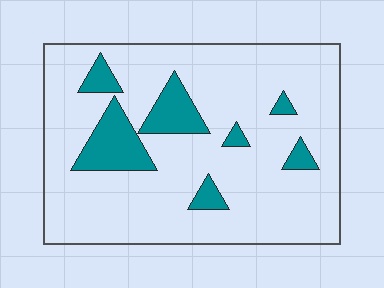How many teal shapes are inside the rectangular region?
7.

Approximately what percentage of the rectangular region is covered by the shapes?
Approximately 15%.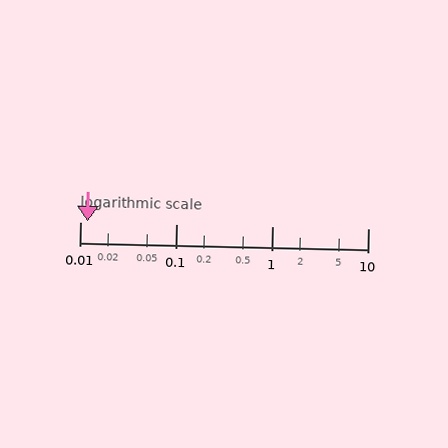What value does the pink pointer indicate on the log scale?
The pointer indicates approximately 0.012.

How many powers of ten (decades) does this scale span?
The scale spans 3 decades, from 0.01 to 10.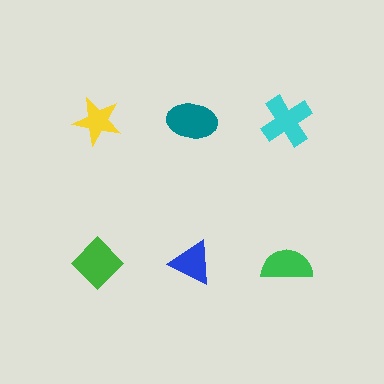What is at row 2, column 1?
A green diamond.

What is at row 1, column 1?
A yellow star.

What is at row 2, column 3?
A green semicircle.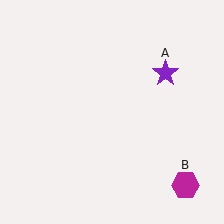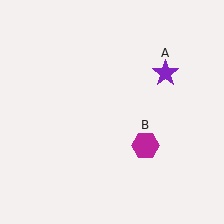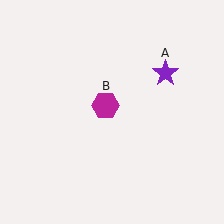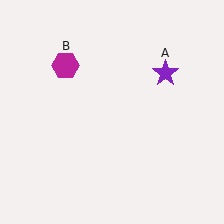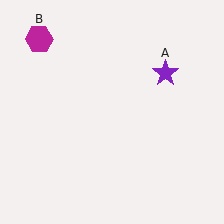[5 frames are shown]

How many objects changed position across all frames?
1 object changed position: magenta hexagon (object B).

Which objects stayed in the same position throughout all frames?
Purple star (object A) remained stationary.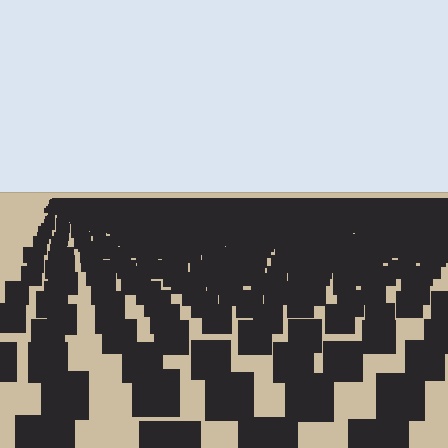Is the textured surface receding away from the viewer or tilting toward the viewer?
The surface is receding away from the viewer. Texture elements get smaller and denser toward the top.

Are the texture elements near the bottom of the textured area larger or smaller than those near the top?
Larger. Near the bottom, elements are closer to the viewer and appear at a bigger on-screen size.